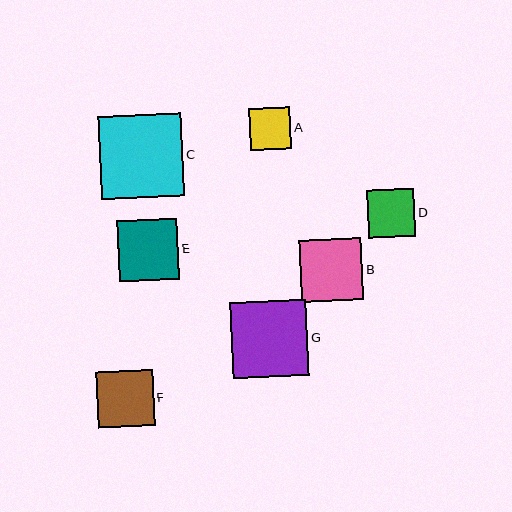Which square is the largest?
Square C is the largest with a size of approximately 83 pixels.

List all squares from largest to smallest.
From largest to smallest: C, G, B, E, F, D, A.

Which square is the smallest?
Square A is the smallest with a size of approximately 42 pixels.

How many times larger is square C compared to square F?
Square C is approximately 1.5 times the size of square F.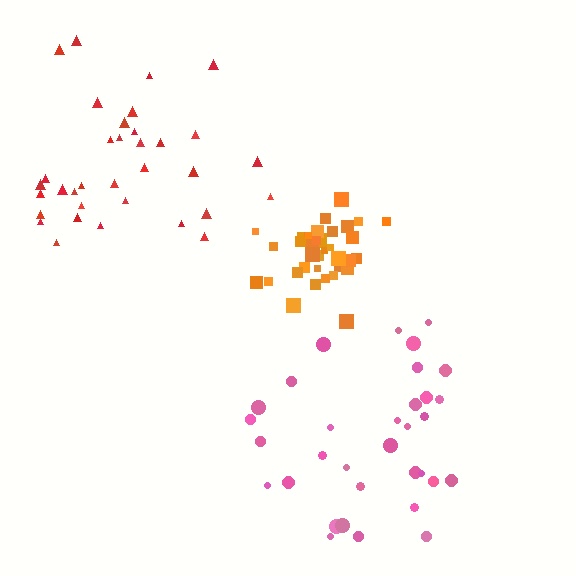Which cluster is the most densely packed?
Orange.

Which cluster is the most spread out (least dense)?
Pink.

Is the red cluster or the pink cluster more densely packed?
Red.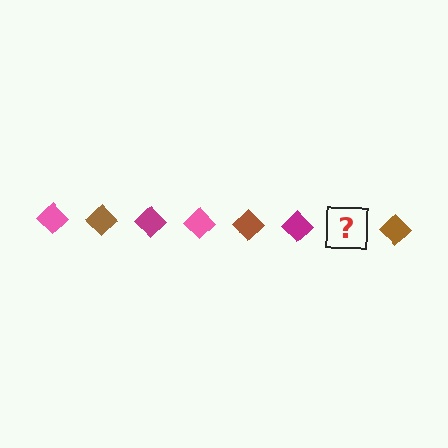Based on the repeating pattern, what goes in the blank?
The blank should be a pink diamond.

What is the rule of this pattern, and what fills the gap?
The rule is that the pattern cycles through pink, brown, magenta diamonds. The gap should be filled with a pink diamond.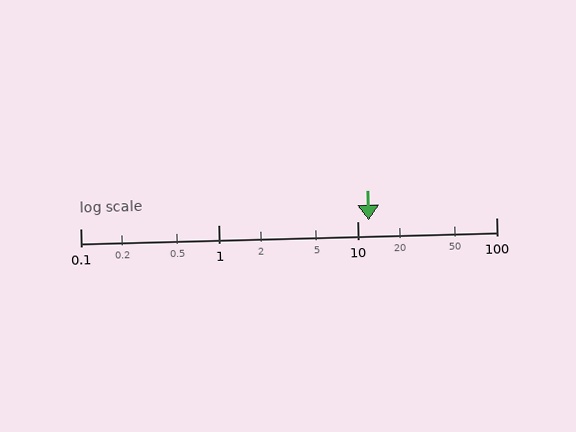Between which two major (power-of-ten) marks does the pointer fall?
The pointer is between 10 and 100.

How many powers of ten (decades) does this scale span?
The scale spans 3 decades, from 0.1 to 100.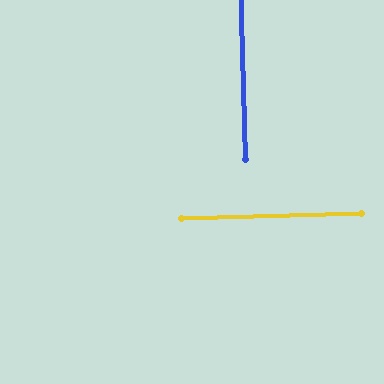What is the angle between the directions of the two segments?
Approximately 90 degrees.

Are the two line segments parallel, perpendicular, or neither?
Perpendicular — they meet at approximately 90°.